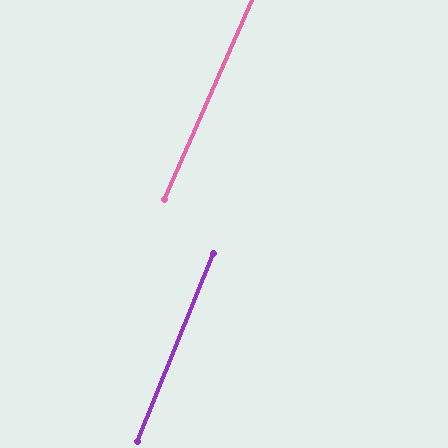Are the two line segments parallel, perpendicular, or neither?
Parallel — their directions differ by only 1.7°.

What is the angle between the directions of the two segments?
Approximately 2 degrees.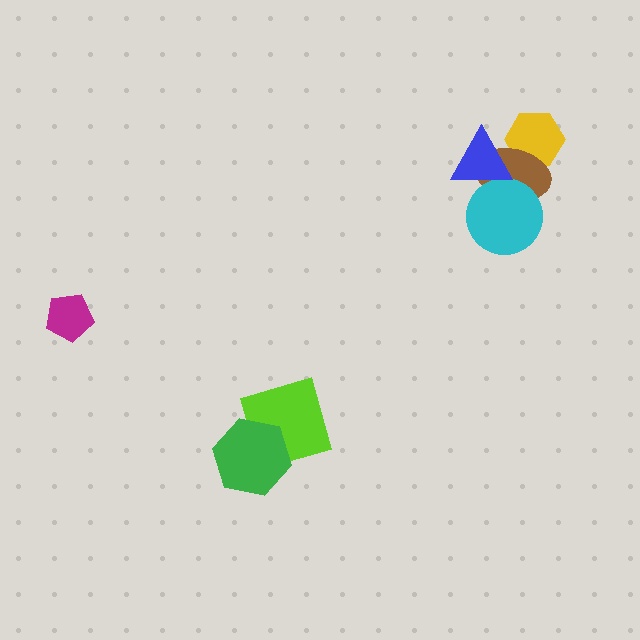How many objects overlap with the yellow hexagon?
2 objects overlap with the yellow hexagon.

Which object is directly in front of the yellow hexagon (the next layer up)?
The brown ellipse is directly in front of the yellow hexagon.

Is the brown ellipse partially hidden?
Yes, it is partially covered by another shape.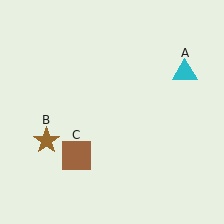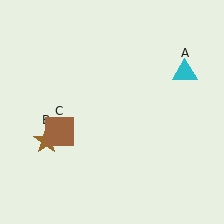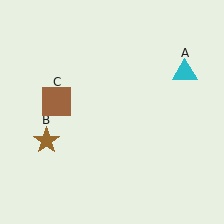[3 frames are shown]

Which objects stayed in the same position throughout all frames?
Cyan triangle (object A) and brown star (object B) remained stationary.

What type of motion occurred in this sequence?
The brown square (object C) rotated clockwise around the center of the scene.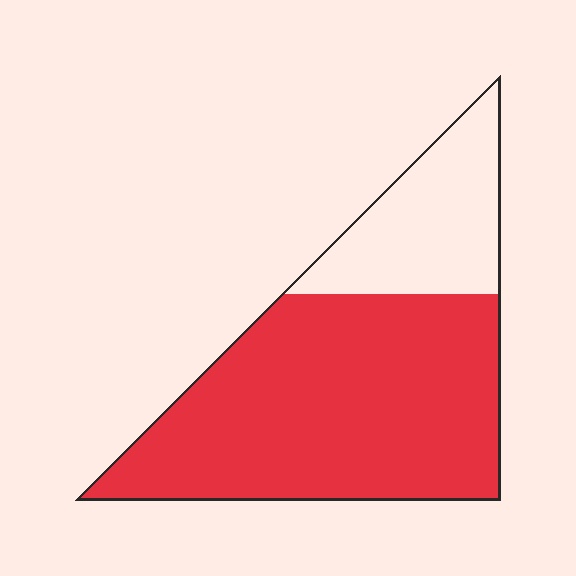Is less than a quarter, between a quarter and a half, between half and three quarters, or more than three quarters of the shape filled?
Between half and three quarters.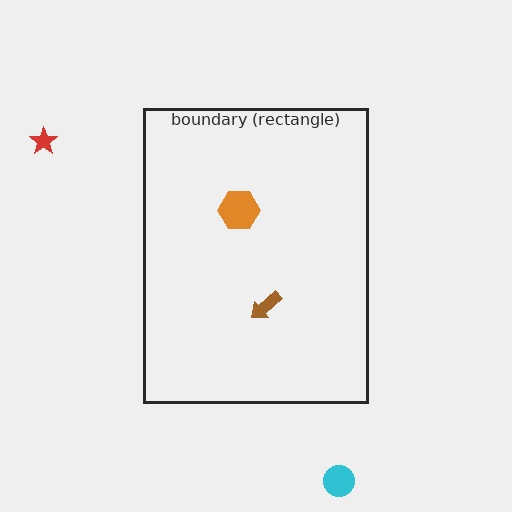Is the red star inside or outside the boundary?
Outside.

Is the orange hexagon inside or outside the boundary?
Inside.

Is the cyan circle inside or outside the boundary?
Outside.